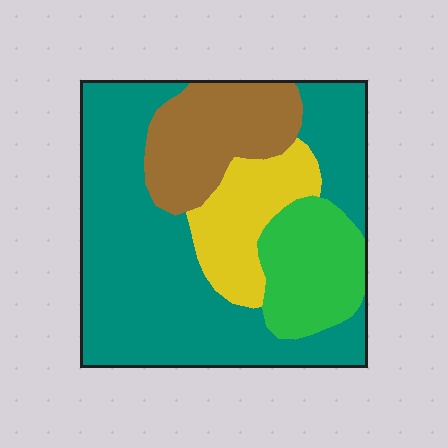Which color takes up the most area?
Teal, at roughly 55%.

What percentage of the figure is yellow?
Yellow covers roughly 15% of the figure.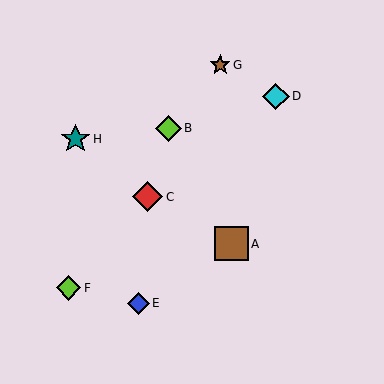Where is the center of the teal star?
The center of the teal star is at (76, 139).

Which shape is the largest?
The brown square (labeled A) is the largest.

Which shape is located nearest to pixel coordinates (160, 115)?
The lime diamond (labeled B) at (168, 128) is nearest to that location.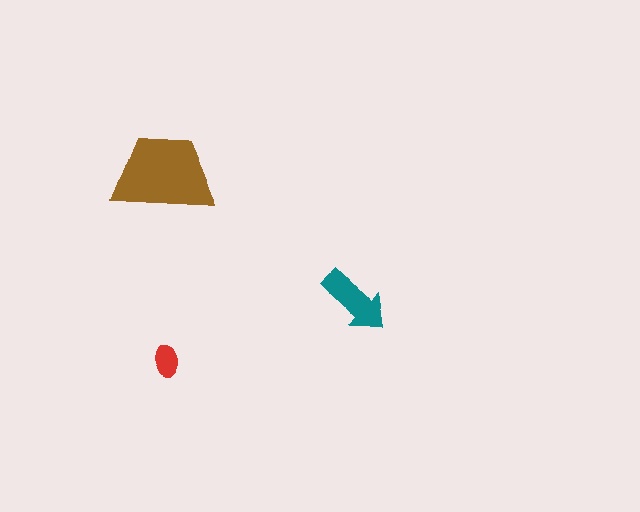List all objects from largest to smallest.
The brown trapezoid, the teal arrow, the red ellipse.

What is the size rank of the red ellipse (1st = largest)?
3rd.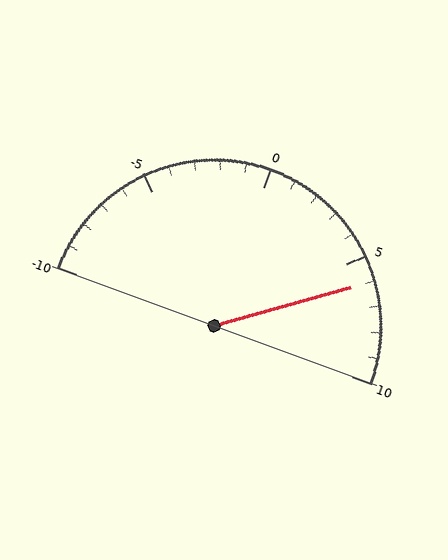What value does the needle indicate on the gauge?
The needle indicates approximately 6.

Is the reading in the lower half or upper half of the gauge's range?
The reading is in the upper half of the range (-10 to 10).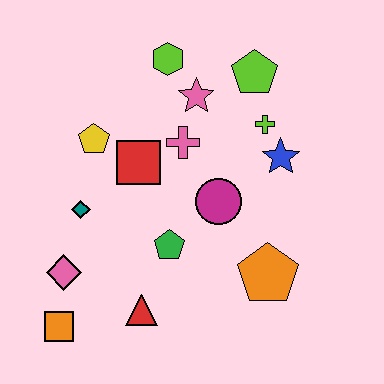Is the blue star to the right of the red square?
Yes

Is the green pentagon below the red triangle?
No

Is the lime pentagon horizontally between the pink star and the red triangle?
No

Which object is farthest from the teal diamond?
The lime pentagon is farthest from the teal diamond.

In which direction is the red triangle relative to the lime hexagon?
The red triangle is below the lime hexagon.